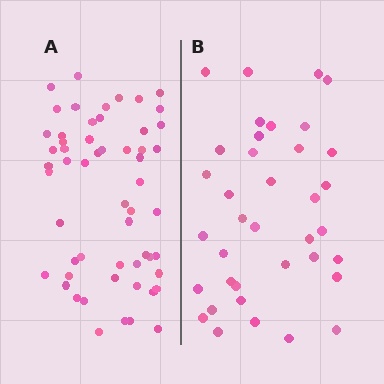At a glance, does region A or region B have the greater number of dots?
Region A (the left region) has more dots.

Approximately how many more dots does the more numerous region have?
Region A has approximately 20 more dots than region B.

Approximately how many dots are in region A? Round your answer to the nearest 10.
About 60 dots. (The exact count is 56, which rounds to 60.)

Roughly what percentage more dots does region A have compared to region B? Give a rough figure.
About 50% more.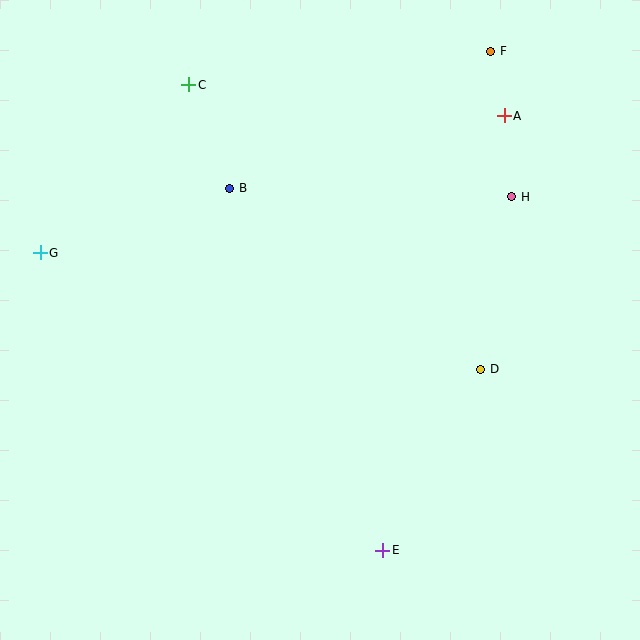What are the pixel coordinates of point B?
Point B is at (230, 188).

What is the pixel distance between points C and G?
The distance between C and G is 224 pixels.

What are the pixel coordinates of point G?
Point G is at (40, 253).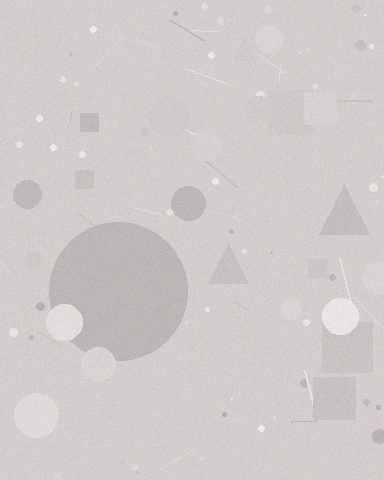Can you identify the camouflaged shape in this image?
The camouflaged shape is a circle.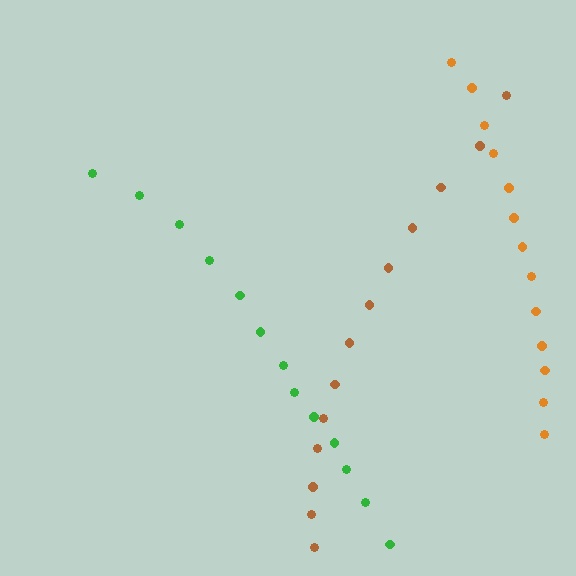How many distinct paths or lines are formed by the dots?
There are 3 distinct paths.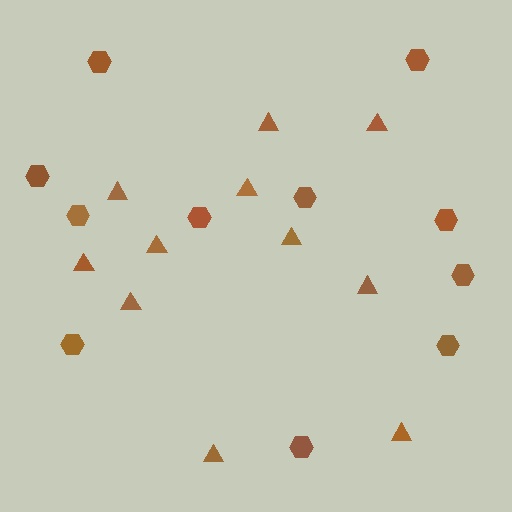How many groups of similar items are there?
There are 2 groups: one group of hexagons (11) and one group of triangles (11).